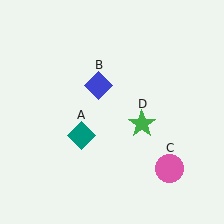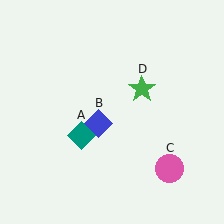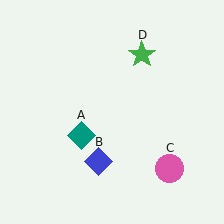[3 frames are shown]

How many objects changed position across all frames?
2 objects changed position: blue diamond (object B), green star (object D).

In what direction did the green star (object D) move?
The green star (object D) moved up.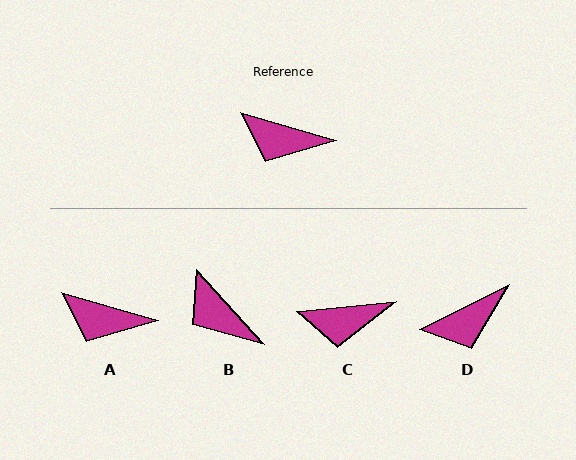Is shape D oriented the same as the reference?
No, it is off by about 43 degrees.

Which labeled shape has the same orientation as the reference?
A.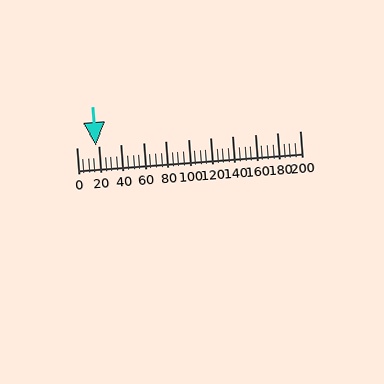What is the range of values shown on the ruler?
The ruler shows values from 0 to 200.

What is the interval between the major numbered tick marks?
The major tick marks are spaced 20 units apart.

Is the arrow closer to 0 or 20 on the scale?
The arrow is closer to 20.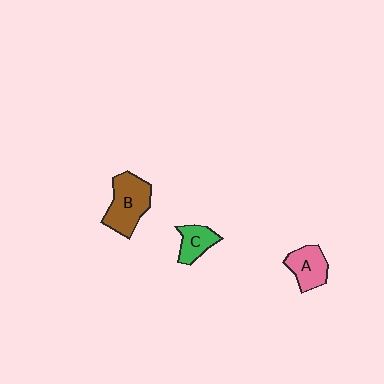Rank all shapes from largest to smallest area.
From largest to smallest: B (brown), A (pink), C (green).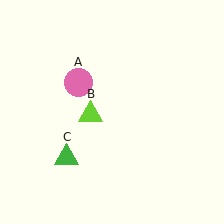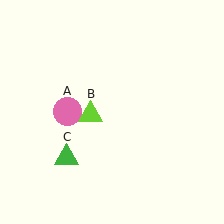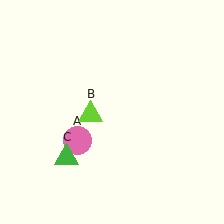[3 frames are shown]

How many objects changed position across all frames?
1 object changed position: pink circle (object A).